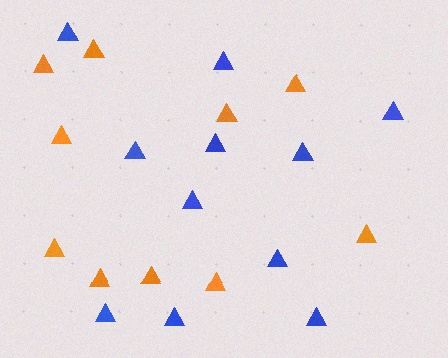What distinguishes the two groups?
There are 2 groups: one group of blue triangles (11) and one group of orange triangles (10).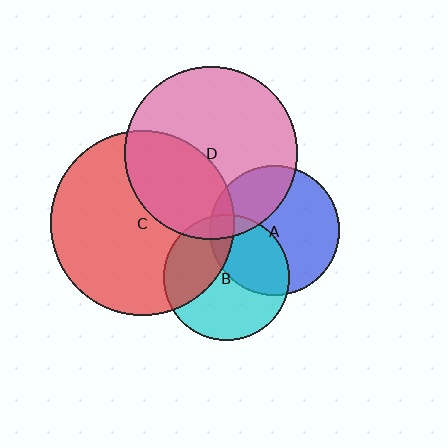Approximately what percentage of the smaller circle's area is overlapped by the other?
Approximately 30%.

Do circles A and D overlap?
Yes.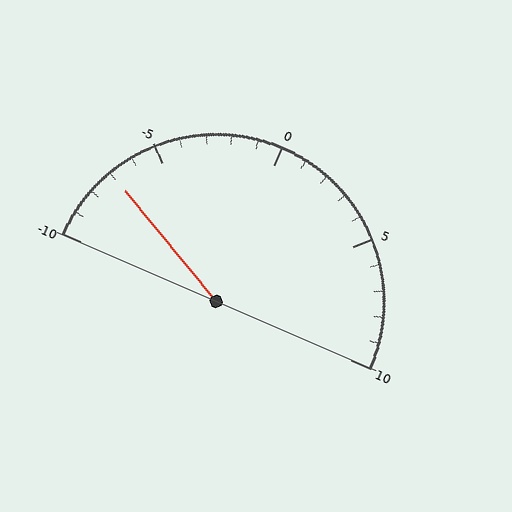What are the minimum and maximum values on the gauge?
The gauge ranges from -10 to 10.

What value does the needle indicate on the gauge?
The needle indicates approximately -7.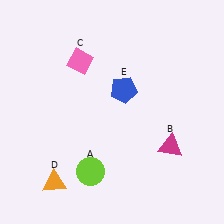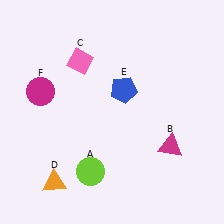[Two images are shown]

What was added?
A magenta circle (F) was added in Image 2.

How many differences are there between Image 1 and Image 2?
There is 1 difference between the two images.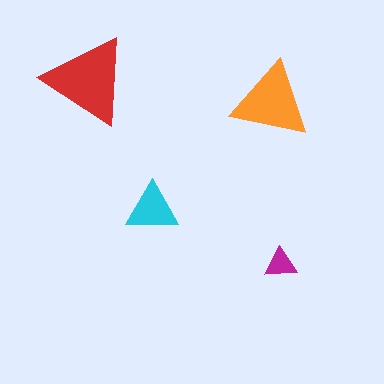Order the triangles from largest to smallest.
the red one, the orange one, the cyan one, the magenta one.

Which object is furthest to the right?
The magenta triangle is rightmost.